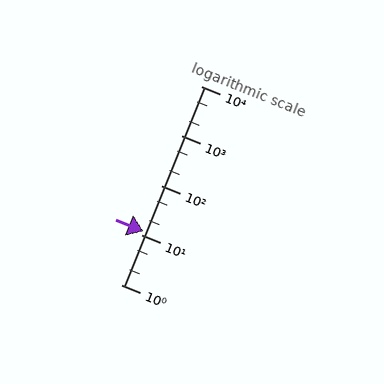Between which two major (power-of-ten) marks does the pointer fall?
The pointer is between 10 and 100.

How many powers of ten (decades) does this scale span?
The scale spans 4 decades, from 1 to 10000.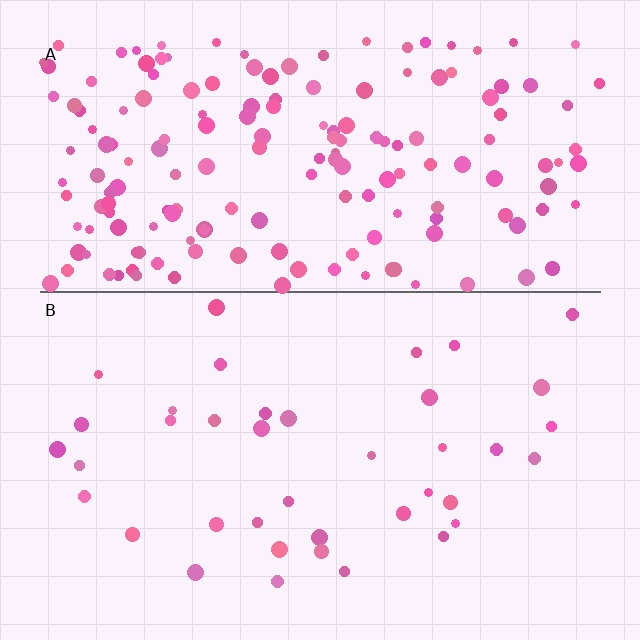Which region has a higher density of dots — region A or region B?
A (the top).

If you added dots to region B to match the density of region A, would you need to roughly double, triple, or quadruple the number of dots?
Approximately quadruple.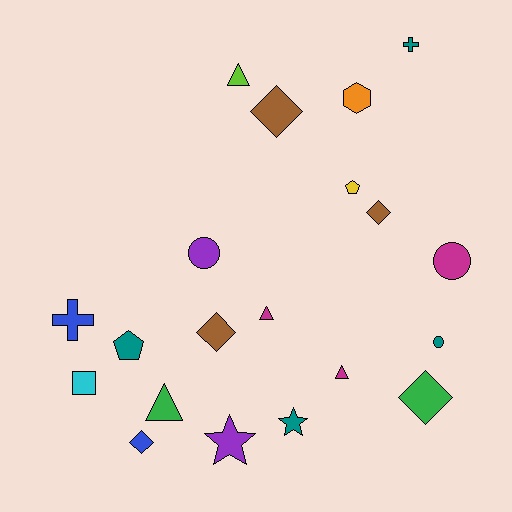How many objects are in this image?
There are 20 objects.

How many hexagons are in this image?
There is 1 hexagon.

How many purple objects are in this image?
There are 2 purple objects.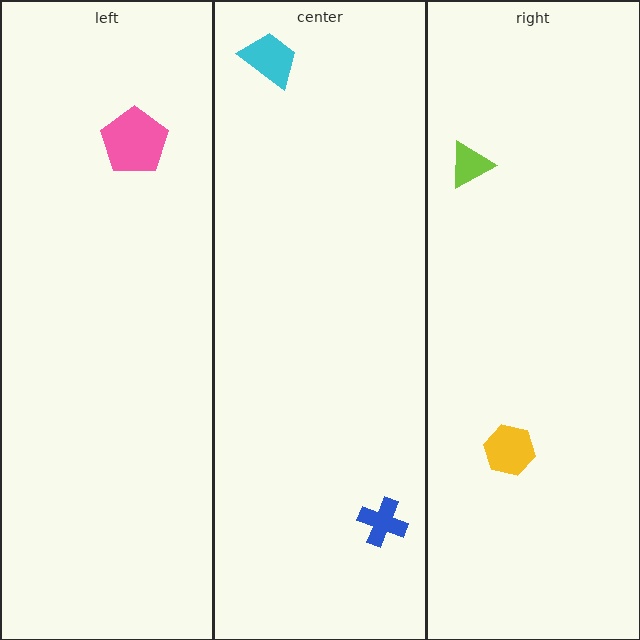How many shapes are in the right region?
2.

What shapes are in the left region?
The pink pentagon.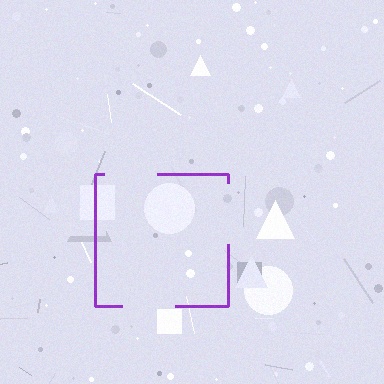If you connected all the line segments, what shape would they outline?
They would outline a square.